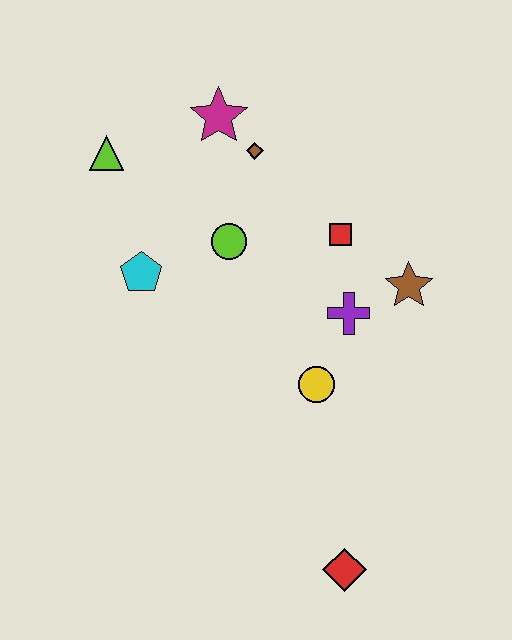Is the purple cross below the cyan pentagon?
Yes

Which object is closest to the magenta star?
The brown diamond is closest to the magenta star.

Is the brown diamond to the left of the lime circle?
No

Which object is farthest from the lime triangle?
The red diamond is farthest from the lime triangle.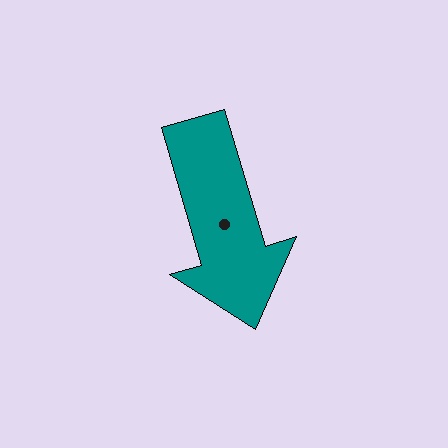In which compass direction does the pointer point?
South.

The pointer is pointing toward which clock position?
Roughly 5 o'clock.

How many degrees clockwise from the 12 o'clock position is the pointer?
Approximately 164 degrees.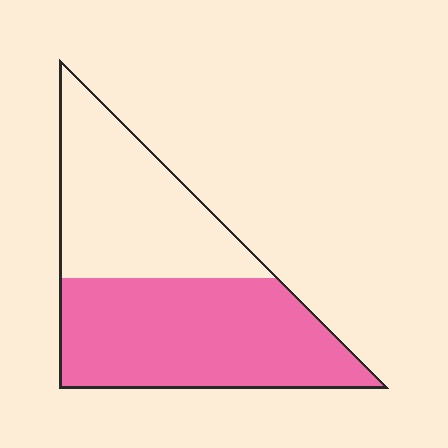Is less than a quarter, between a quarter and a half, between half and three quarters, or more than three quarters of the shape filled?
Between half and three quarters.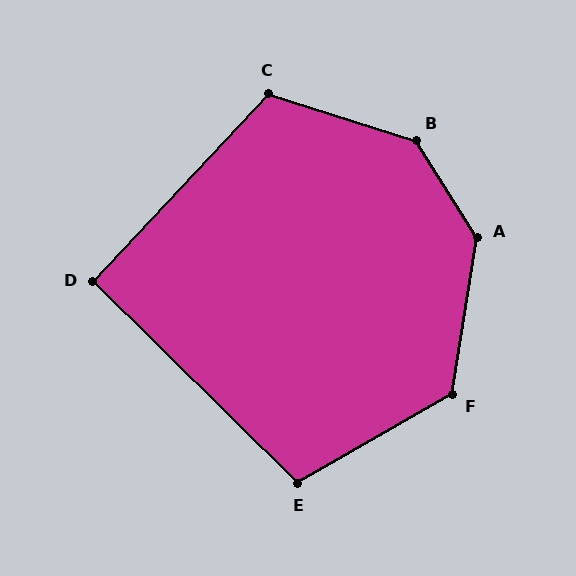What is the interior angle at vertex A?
Approximately 139 degrees (obtuse).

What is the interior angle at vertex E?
Approximately 106 degrees (obtuse).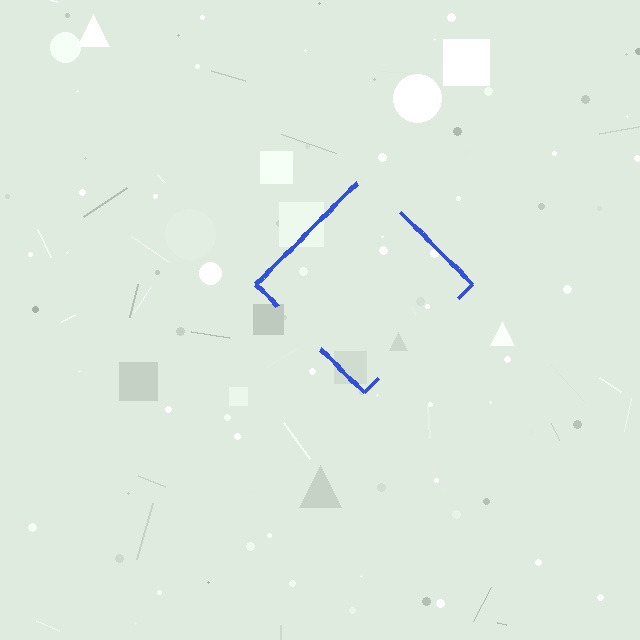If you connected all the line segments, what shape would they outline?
They would outline a diamond.